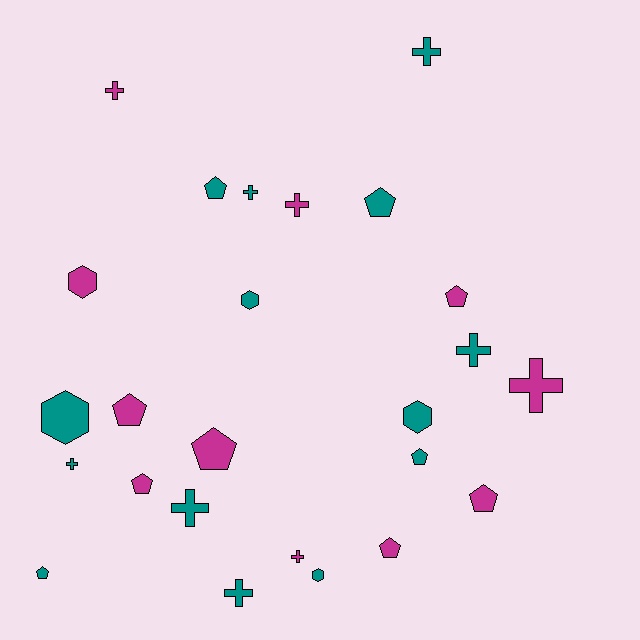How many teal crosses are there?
There are 6 teal crosses.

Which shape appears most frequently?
Cross, with 10 objects.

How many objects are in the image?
There are 25 objects.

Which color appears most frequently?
Teal, with 14 objects.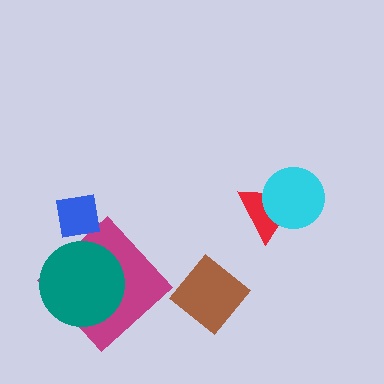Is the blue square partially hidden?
No, no other shape covers it.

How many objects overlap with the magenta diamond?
1 object overlaps with the magenta diamond.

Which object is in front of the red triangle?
The cyan circle is in front of the red triangle.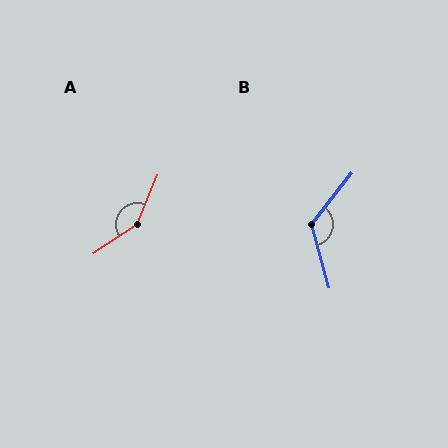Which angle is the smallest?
B, at approximately 126 degrees.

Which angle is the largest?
A, at approximately 146 degrees.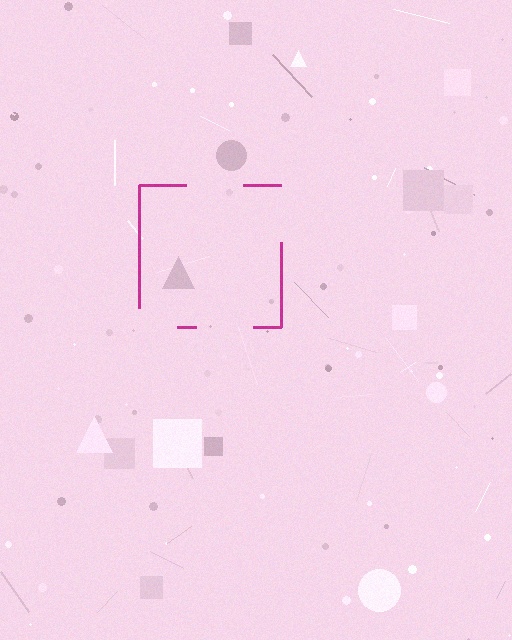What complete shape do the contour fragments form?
The contour fragments form a square.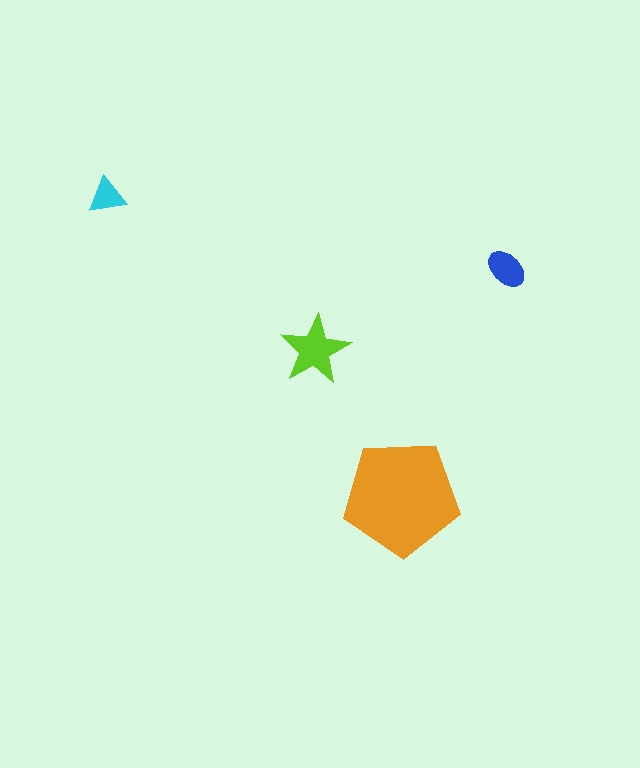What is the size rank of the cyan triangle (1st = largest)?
4th.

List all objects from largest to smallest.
The orange pentagon, the lime star, the blue ellipse, the cyan triangle.